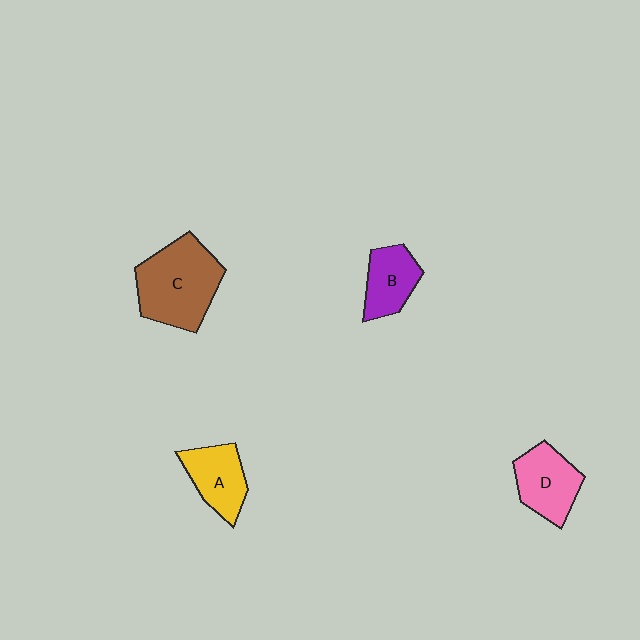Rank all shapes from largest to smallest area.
From largest to smallest: C (brown), D (pink), A (yellow), B (purple).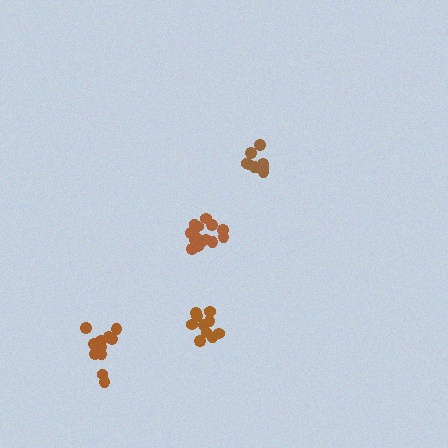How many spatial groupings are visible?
There are 4 spatial groupings.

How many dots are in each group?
Group 1: 15 dots, Group 2: 10 dots, Group 3: 13 dots, Group 4: 9 dots (47 total).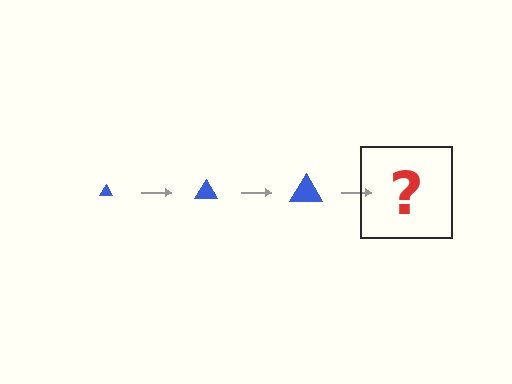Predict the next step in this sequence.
The next step is a blue triangle, larger than the previous one.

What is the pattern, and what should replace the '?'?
The pattern is that the triangle gets progressively larger each step. The '?' should be a blue triangle, larger than the previous one.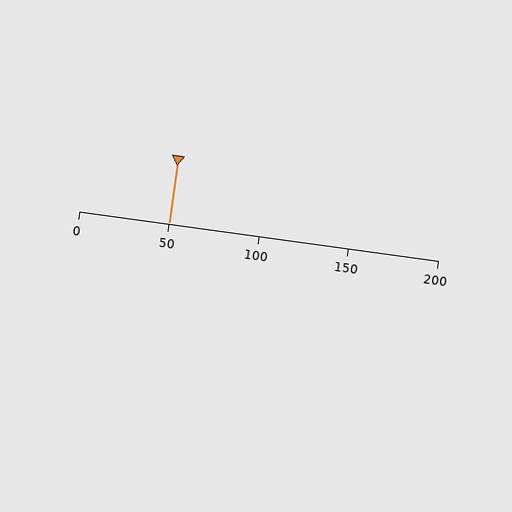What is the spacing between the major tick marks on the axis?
The major ticks are spaced 50 apart.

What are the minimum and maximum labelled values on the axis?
The axis runs from 0 to 200.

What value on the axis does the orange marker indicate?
The marker indicates approximately 50.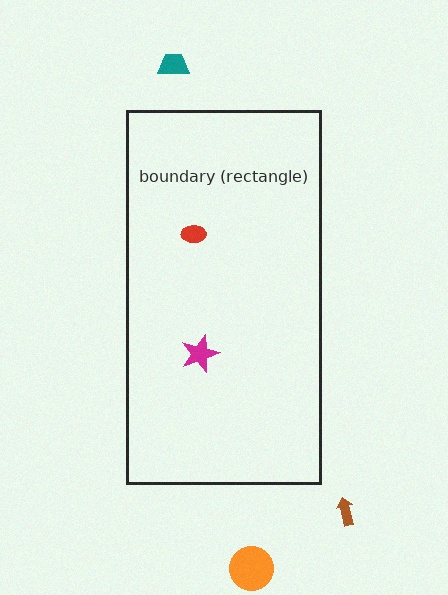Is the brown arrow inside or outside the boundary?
Outside.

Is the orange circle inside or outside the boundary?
Outside.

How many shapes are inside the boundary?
2 inside, 3 outside.